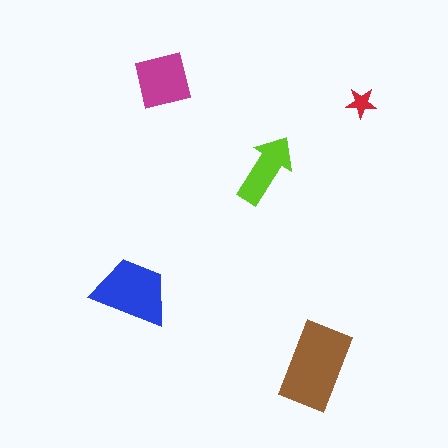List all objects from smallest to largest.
The red star, the lime arrow, the magenta square, the blue trapezoid, the brown rectangle.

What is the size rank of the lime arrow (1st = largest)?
4th.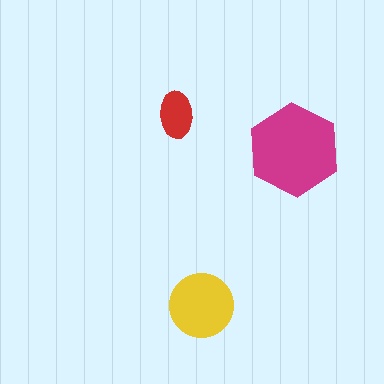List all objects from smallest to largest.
The red ellipse, the yellow circle, the magenta hexagon.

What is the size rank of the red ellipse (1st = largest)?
3rd.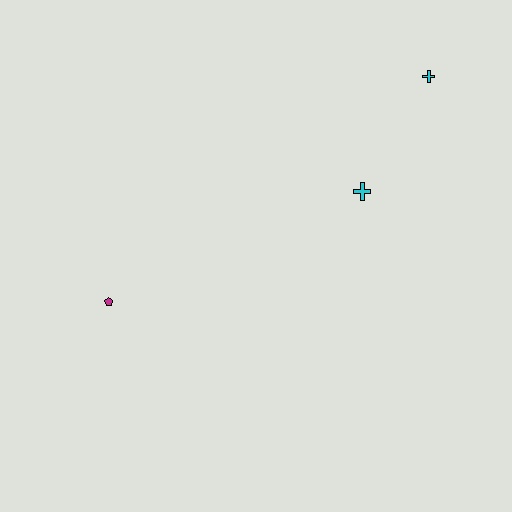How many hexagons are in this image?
There are no hexagons.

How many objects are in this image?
There are 3 objects.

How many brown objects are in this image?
There are no brown objects.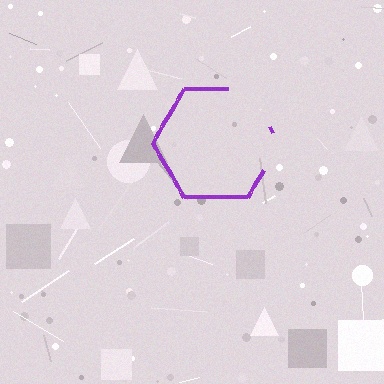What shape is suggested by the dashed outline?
The dashed outline suggests a hexagon.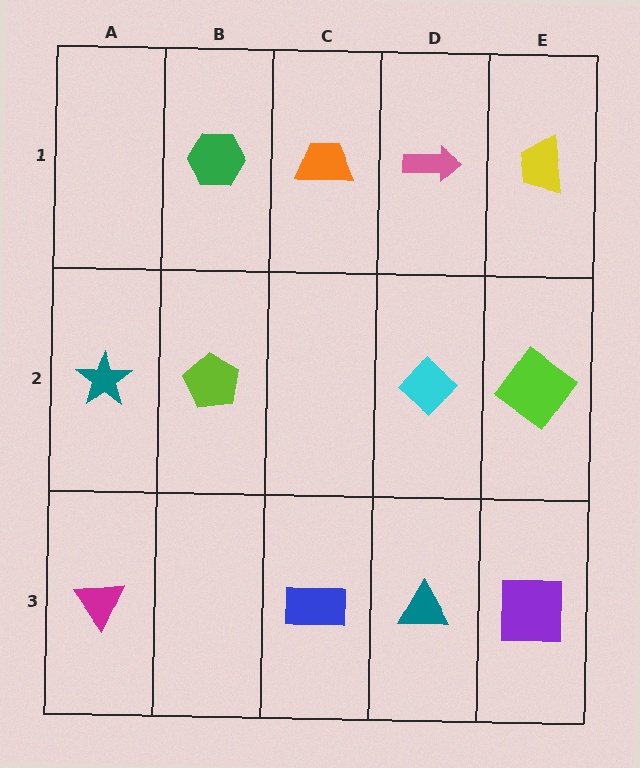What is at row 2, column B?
A lime pentagon.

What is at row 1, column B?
A green hexagon.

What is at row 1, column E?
A yellow trapezoid.